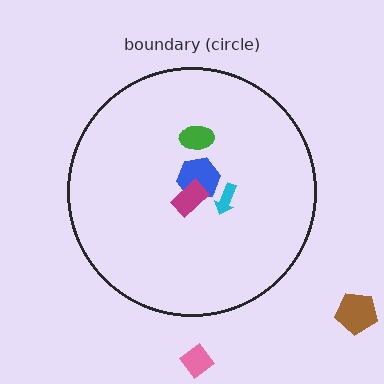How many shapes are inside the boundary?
4 inside, 2 outside.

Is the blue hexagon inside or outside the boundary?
Inside.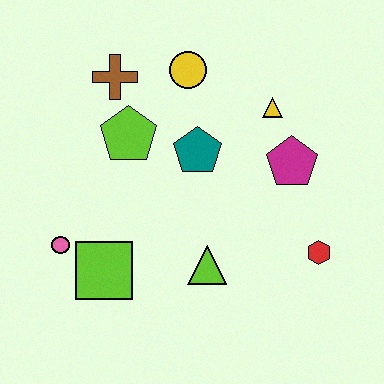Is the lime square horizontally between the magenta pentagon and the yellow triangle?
No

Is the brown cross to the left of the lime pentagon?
Yes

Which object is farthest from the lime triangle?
The brown cross is farthest from the lime triangle.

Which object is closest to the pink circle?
The lime square is closest to the pink circle.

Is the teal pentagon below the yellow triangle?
Yes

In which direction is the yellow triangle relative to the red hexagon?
The yellow triangle is above the red hexagon.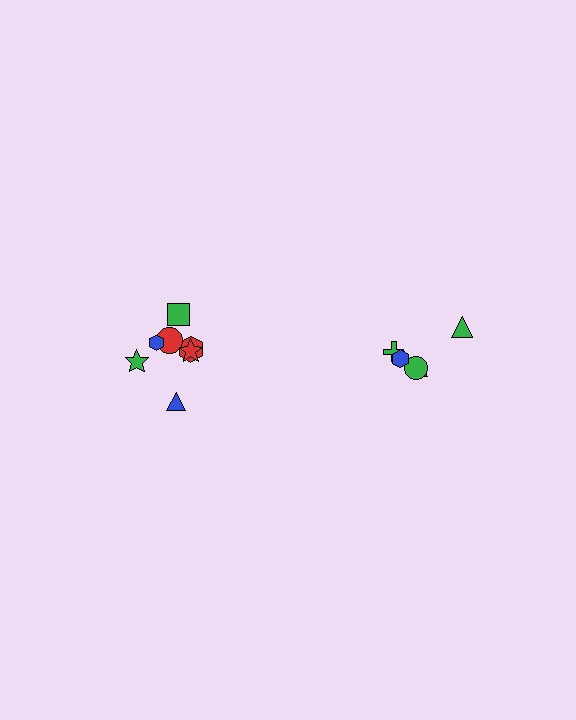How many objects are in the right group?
There are 5 objects.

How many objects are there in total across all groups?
There are 12 objects.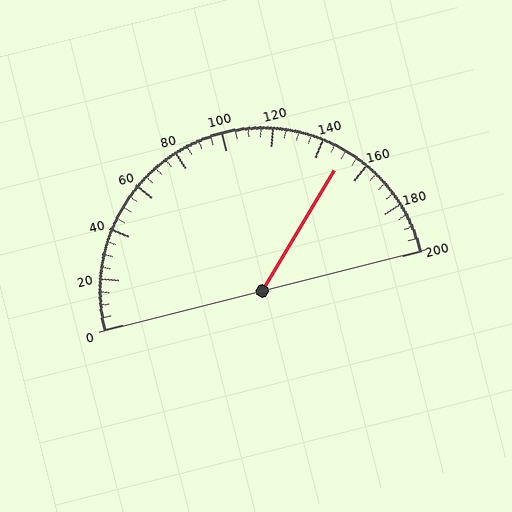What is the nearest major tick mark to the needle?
The nearest major tick mark is 160.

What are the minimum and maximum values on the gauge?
The gauge ranges from 0 to 200.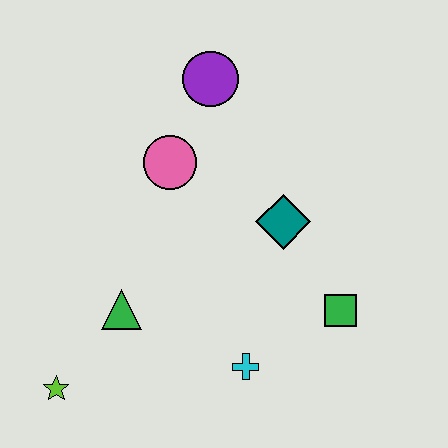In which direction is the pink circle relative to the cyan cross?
The pink circle is above the cyan cross.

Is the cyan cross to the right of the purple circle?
Yes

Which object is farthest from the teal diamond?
The lime star is farthest from the teal diamond.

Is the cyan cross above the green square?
No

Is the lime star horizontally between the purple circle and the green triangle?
No